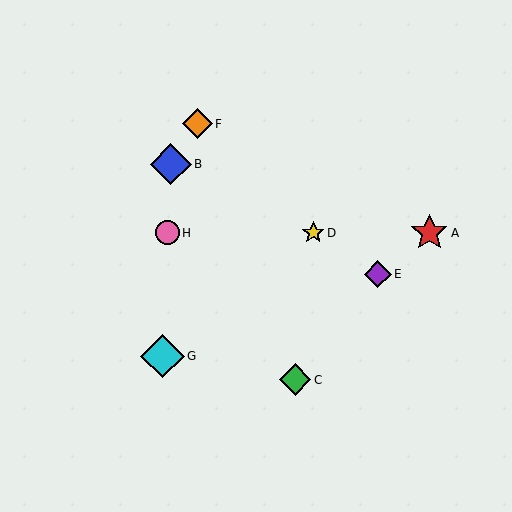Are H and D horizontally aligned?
Yes, both are at y≈233.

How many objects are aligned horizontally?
3 objects (A, D, H) are aligned horizontally.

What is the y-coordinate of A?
Object A is at y≈233.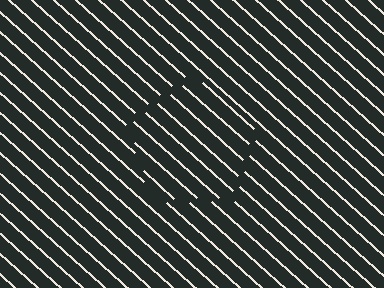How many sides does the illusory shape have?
5 sides — the line-ends trace a pentagon.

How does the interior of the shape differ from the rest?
The interior of the shape contains the same grating, shifted by half a period — the contour is defined by the phase discontinuity where line-ends from the inner and outer gratings abut.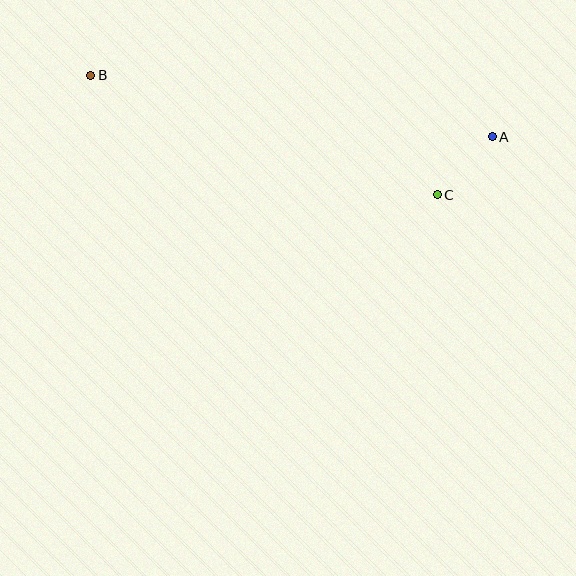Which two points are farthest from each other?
Points A and B are farthest from each other.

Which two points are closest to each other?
Points A and C are closest to each other.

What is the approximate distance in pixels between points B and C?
The distance between B and C is approximately 367 pixels.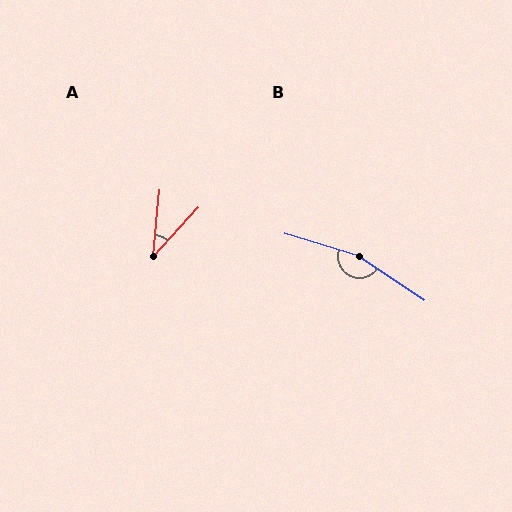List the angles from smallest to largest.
A (37°), B (163°).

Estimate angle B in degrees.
Approximately 163 degrees.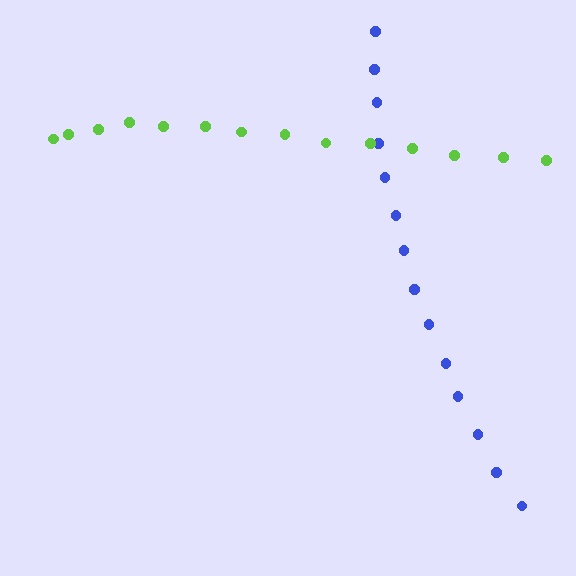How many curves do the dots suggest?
There are 2 distinct paths.